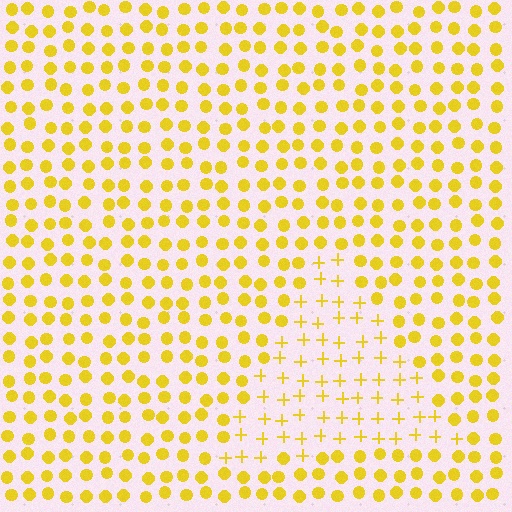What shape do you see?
I see a triangle.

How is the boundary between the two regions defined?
The boundary is defined by a change in element shape: plus signs inside vs. circles outside. All elements share the same color and spacing.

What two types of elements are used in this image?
The image uses plus signs inside the triangle region and circles outside it.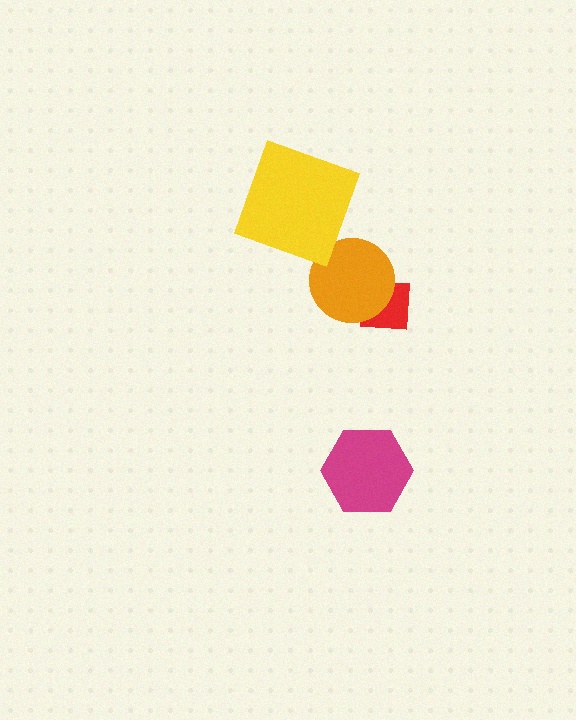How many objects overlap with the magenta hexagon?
0 objects overlap with the magenta hexagon.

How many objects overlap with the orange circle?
1 object overlaps with the orange circle.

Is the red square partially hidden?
Yes, it is partially covered by another shape.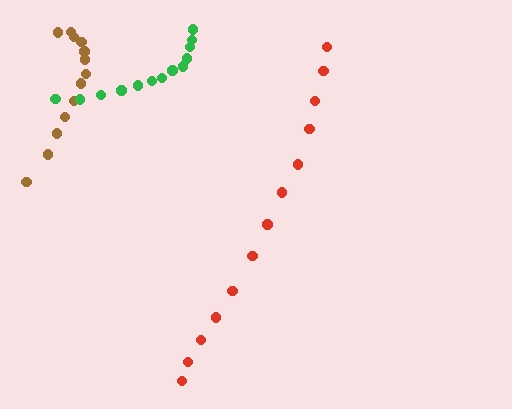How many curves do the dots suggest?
There are 3 distinct paths.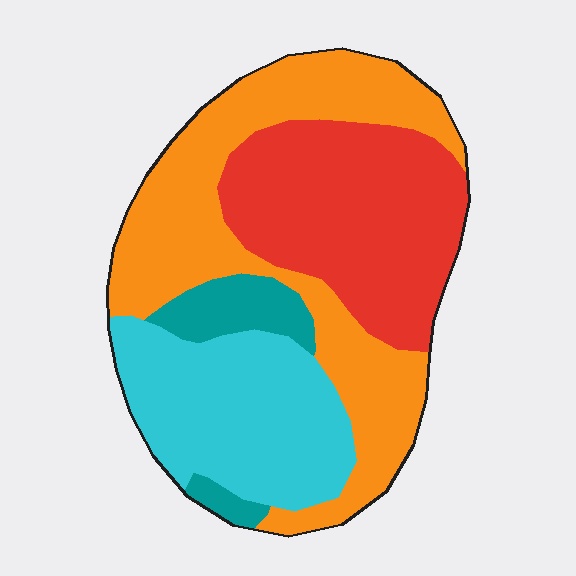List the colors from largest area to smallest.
From largest to smallest: orange, red, cyan, teal.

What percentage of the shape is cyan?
Cyan covers around 25% of the shape.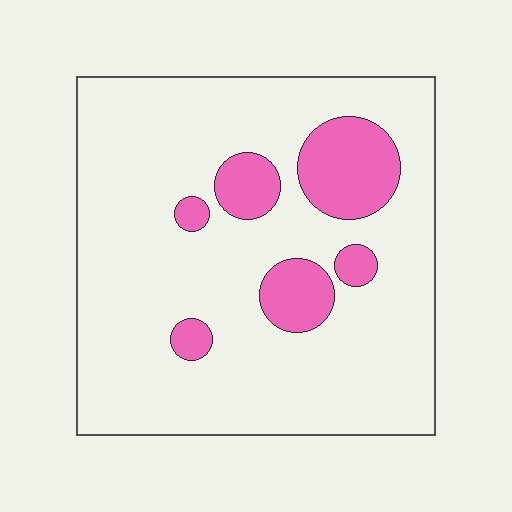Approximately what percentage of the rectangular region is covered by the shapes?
Approximately 15%.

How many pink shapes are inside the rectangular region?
6.